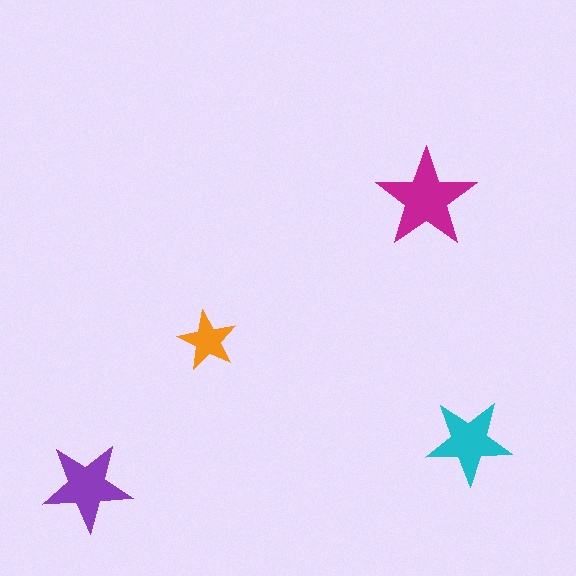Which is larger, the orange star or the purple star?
The purple one.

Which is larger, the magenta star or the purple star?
The magenta one.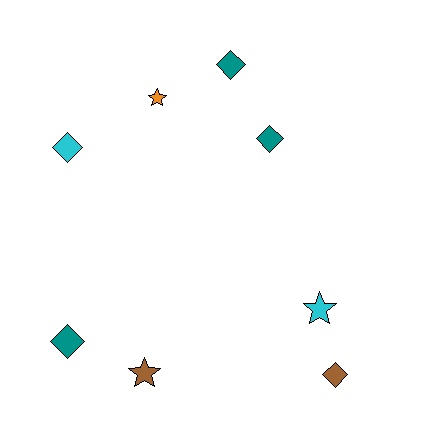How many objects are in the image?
There are 8 objects.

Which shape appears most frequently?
Diamond, with 5 objects.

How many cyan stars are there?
There is 1 cyan star.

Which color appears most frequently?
Teal, with 3 objects.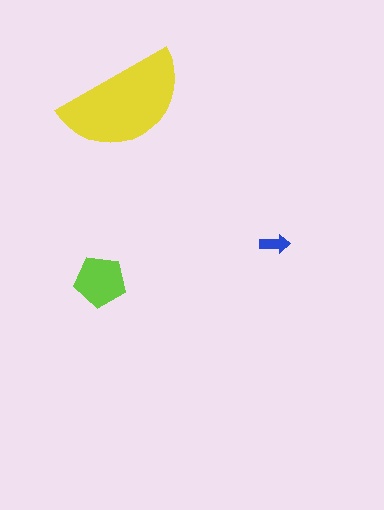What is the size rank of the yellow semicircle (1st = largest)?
1st.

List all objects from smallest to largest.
The blue arrow, the lime pentagon, the yellow semicircle.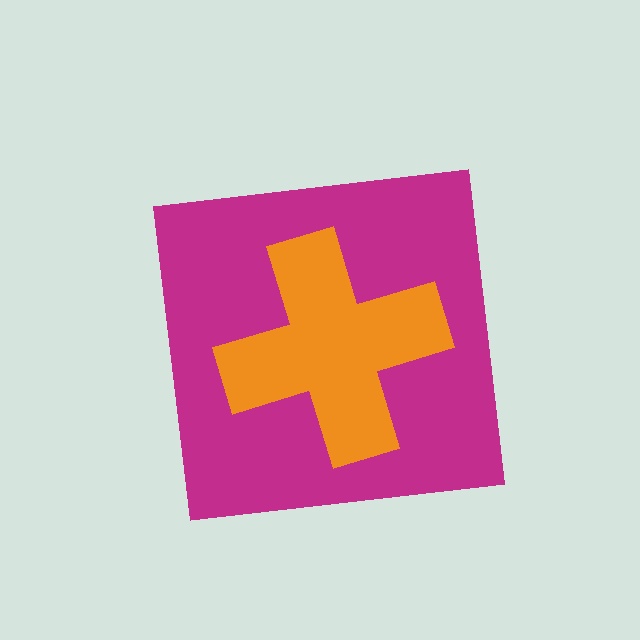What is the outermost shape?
The magenta square.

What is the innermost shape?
The orange cross.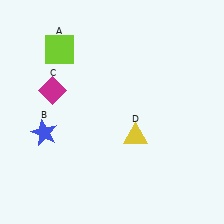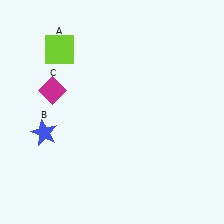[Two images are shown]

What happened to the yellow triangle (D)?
The yellow triangle (D) was removed in Image 2. It was in the bottom-right area of Image 1.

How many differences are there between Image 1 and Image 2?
There is 1 difference between the two images.